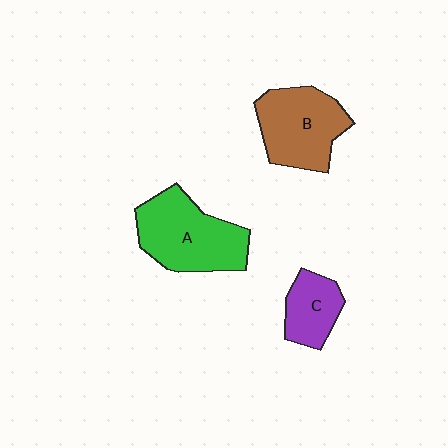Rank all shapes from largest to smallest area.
From largest to smallest: A (green), B (brown), C (purple).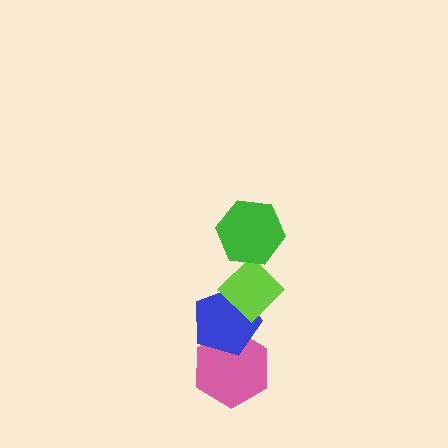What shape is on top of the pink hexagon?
The blue pentagon is on top of the pink hexagon.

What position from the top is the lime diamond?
The lime diamond is 2nd from the top.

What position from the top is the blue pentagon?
The blue pentagon is 3rd from the top.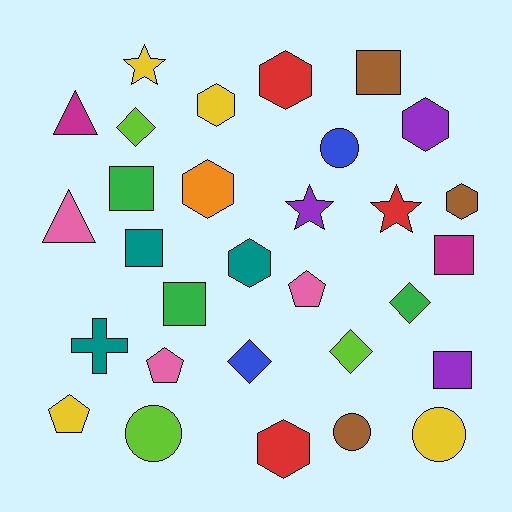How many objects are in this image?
There are 30 objects.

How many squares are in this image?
There are 6 squares.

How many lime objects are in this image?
There are 3 lime objects.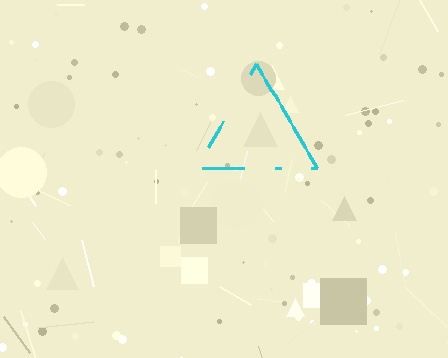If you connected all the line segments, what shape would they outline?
They would outline a triangle.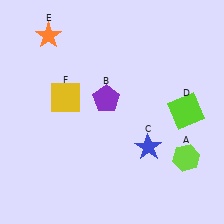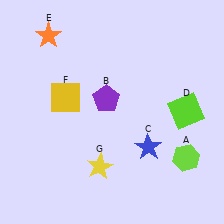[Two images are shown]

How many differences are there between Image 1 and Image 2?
There is 1 difference between the two images.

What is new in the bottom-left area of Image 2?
A yellow star (G) was added in the bottom-left area of Image 2.